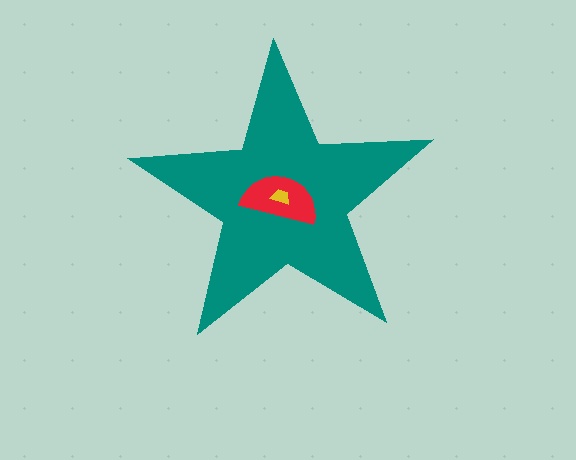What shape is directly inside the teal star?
The red semicircle.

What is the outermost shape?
The teal star.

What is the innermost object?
The yellow trapezoid.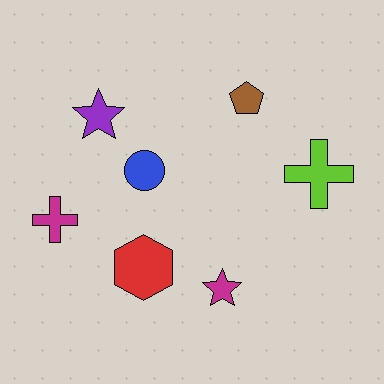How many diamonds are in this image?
There are no diamonds.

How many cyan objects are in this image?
There are no cyan objects.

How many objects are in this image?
There are 7 objects.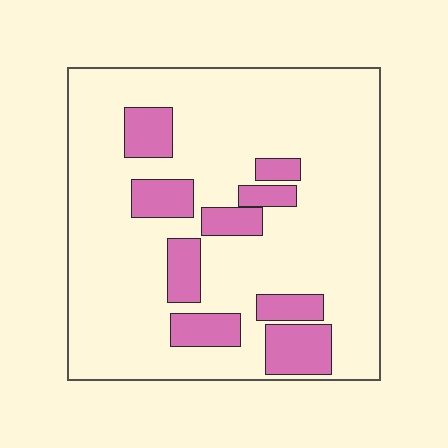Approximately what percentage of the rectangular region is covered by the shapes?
Approximately 20%.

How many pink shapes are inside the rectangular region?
9.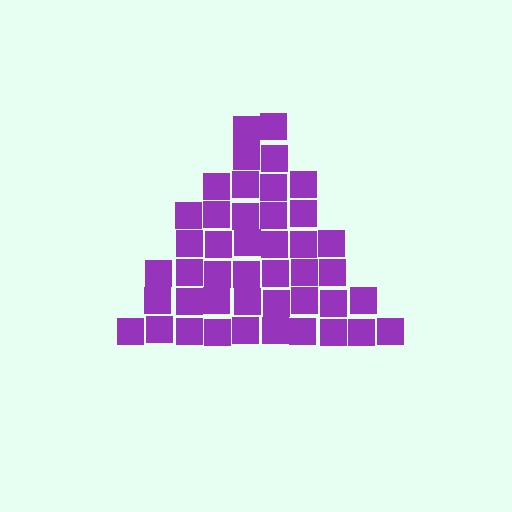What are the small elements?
The small elements are squares.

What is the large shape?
The large shape is a triangle.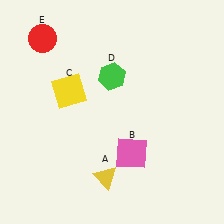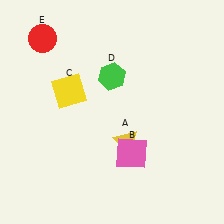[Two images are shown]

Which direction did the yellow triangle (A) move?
The yellow triangle (A) moved up.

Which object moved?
The yellow triangle (A) moved up.